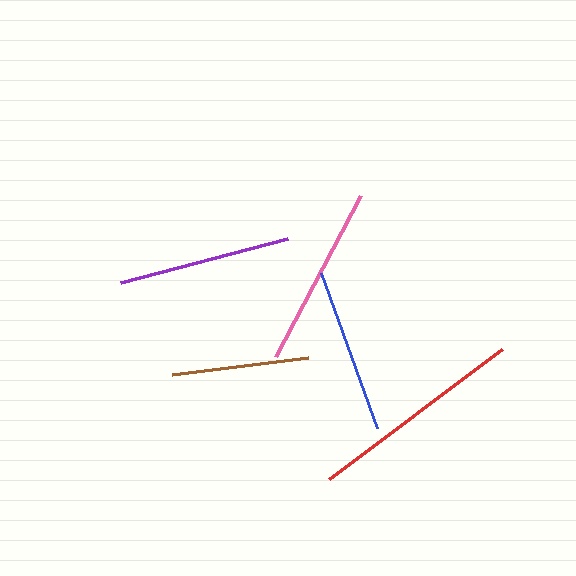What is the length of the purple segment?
The purple segment is approximately 173 pixels long.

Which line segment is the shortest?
The brown line is the shortest at approximately 137 pixels.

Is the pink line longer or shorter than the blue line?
The pink line is longer than the blue line.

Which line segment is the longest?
The red line is the longest at approximately 217 pixels.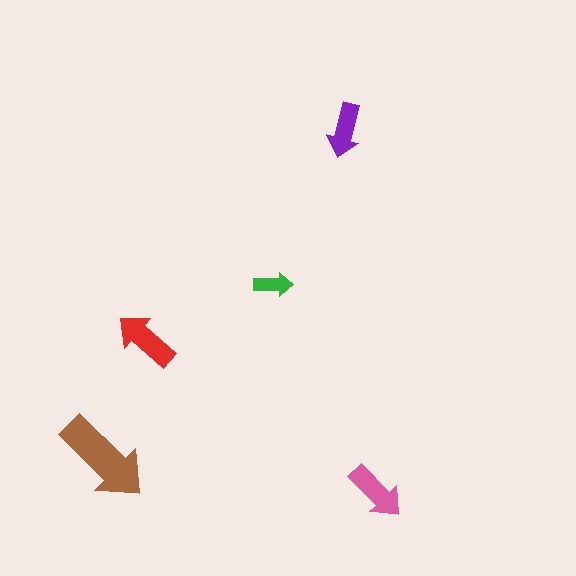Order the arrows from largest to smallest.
the brown one, the red one, the pink one, the purple one, the green one.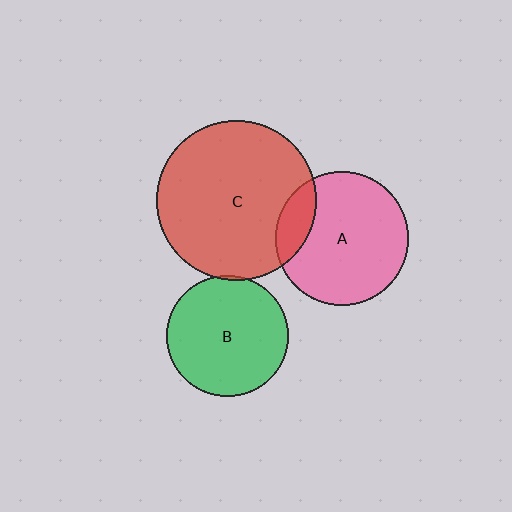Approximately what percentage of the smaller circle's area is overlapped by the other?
Approximately 15%.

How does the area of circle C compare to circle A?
Approximately 1.4 times.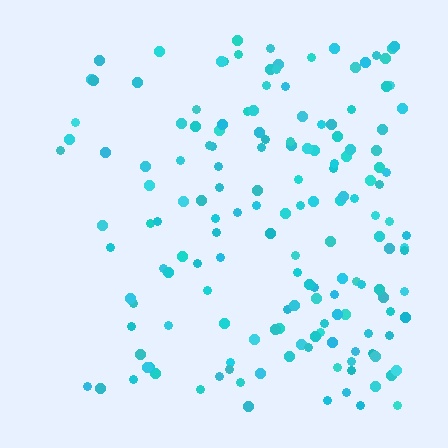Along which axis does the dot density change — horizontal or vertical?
Horizontal.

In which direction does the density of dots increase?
From left to right, with the right side densest.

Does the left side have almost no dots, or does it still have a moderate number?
Still a moderate number, just noticeably fewer than the right.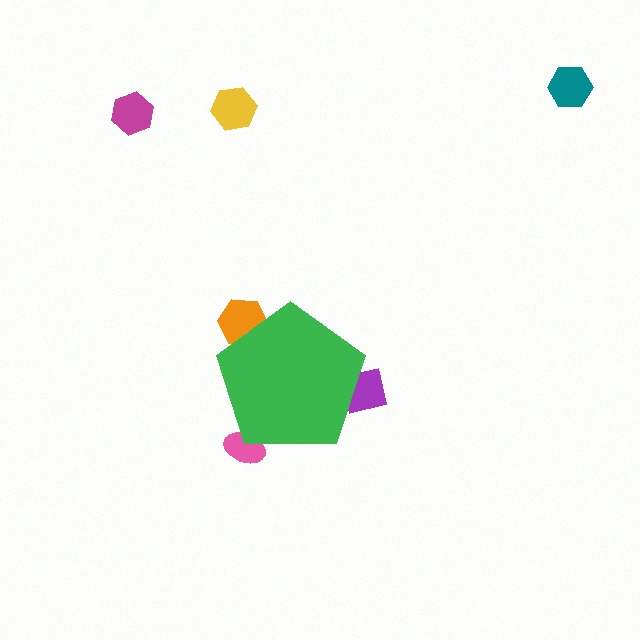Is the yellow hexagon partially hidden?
No, the yellow hexagon is fully visible.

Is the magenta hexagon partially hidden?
No, the magenta hexagon is fully visible.